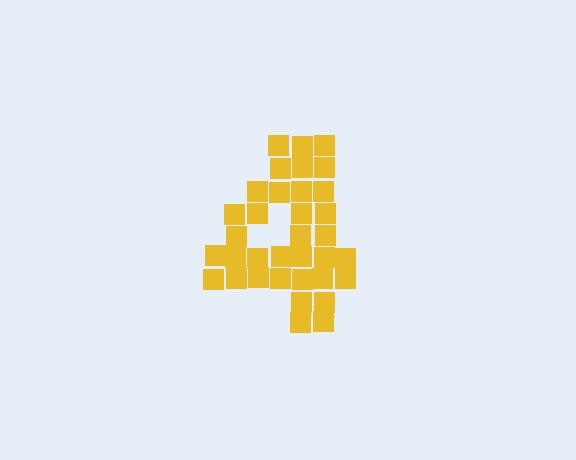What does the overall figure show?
The overall figure shows the digit 4.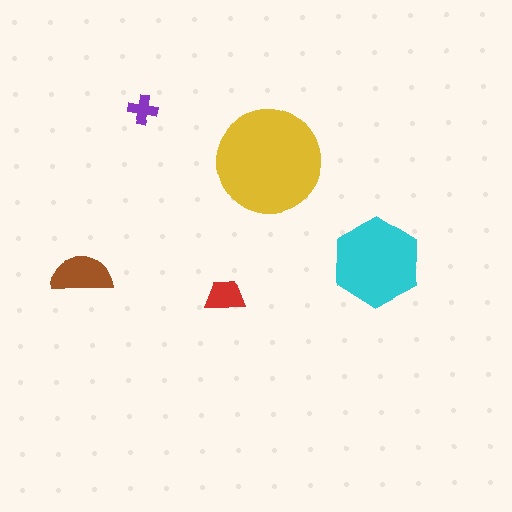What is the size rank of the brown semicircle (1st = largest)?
3rd.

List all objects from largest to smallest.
The yellow circle, the cyan hexagon, the brown semicircle, the red trapezoid, the purple cross.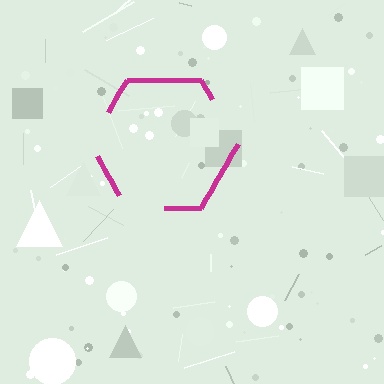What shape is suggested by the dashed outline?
The dashed outline suggests a hexagon.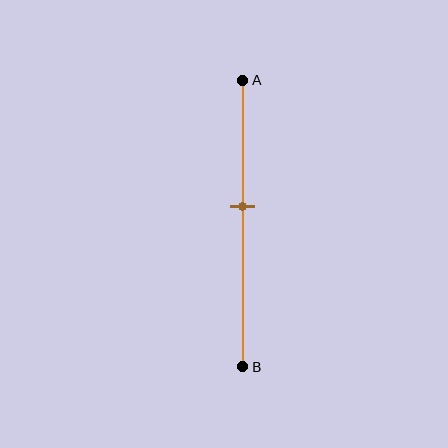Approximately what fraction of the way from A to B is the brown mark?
The brown mark is approximately 45% of the way from A to B.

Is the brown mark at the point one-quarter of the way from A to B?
No, the mark is at about 45% from A, not at the 25% one-quarter point.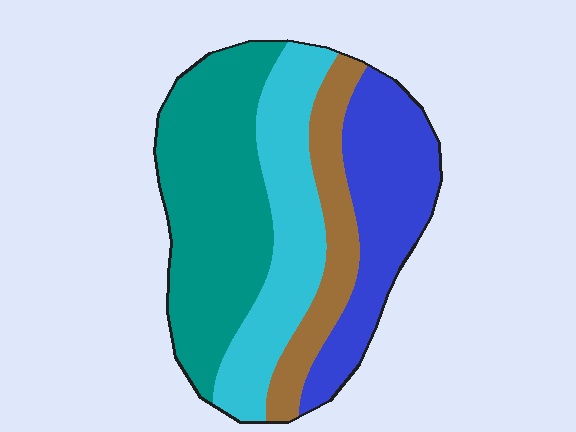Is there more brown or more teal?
Teal.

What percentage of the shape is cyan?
Cyan takes up about one quarter (1/4) of the shape.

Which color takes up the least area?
Brown, at roughly 15%.